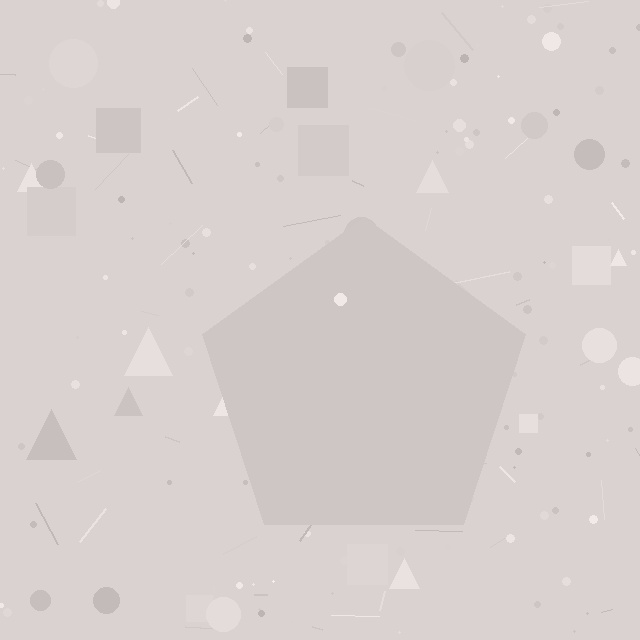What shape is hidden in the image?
A pentagon is hidden in the image.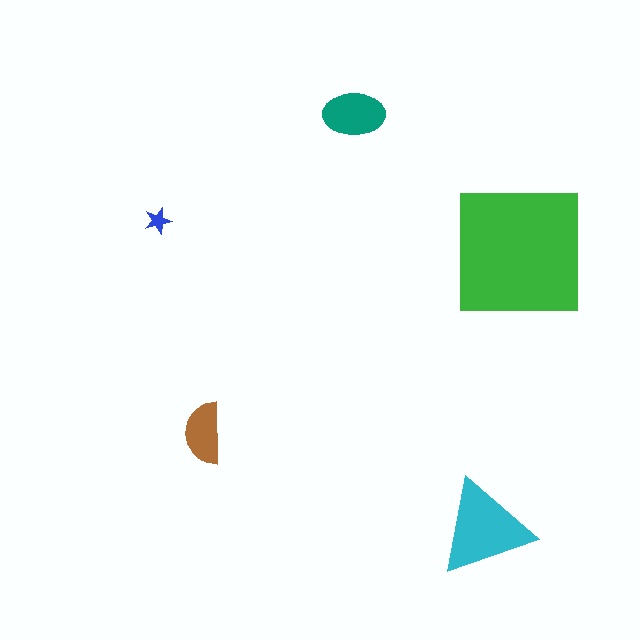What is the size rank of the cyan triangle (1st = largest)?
2nd.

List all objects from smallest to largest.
The blue star, the brown semicircle, the teal ellipse, the cyan triangle, the green square.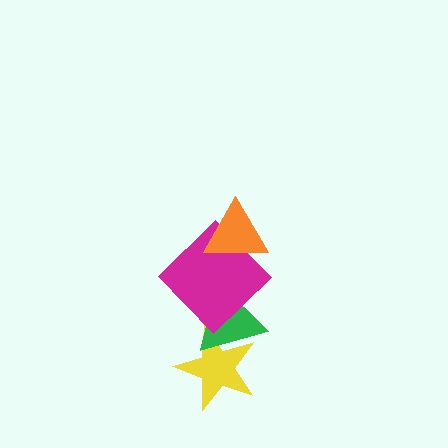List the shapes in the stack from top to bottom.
From top to bottom: the orange triangle, the magenta diamond, the green triangle, the yellow star.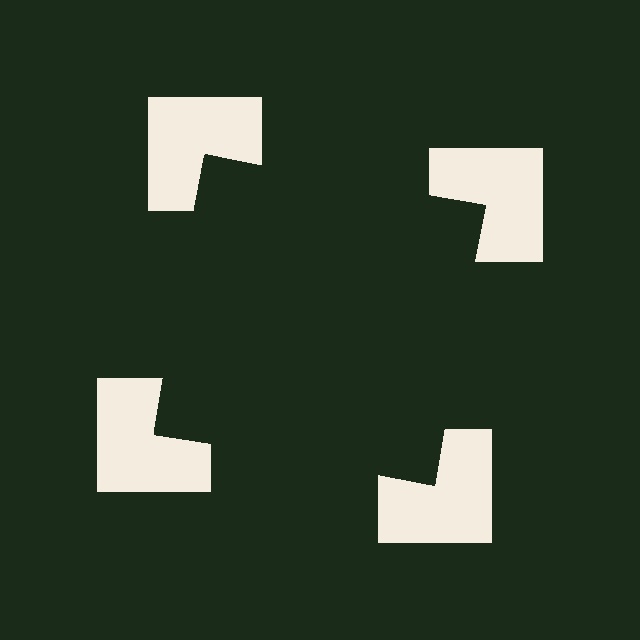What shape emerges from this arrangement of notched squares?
An illusory square — its edges are inferred from the aligned wedge cuts in the notched squares, not physically drawn.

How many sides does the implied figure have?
4 sides.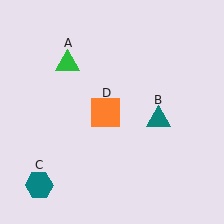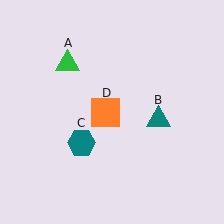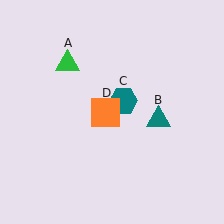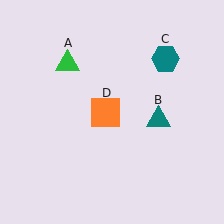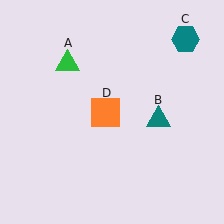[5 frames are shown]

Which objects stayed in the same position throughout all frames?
Green triangle (object A) and teal triangle (object B) and orange square (object D) remained stationary.